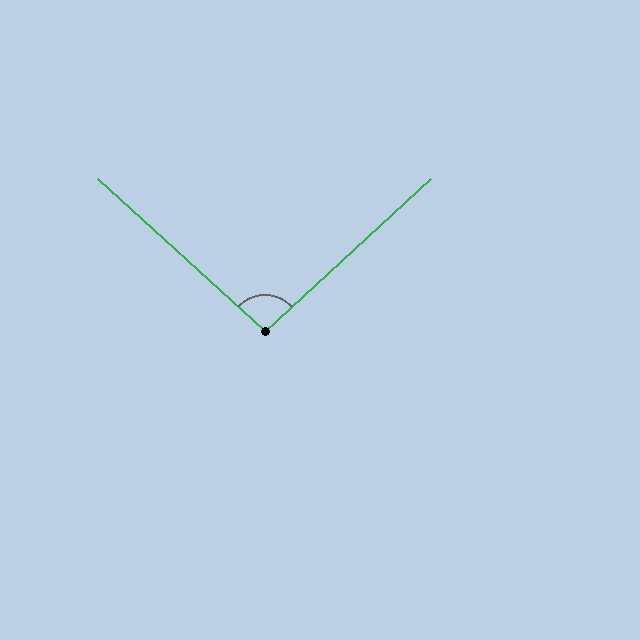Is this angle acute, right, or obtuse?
It is obtuse.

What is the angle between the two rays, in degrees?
Approximately 95 degrees.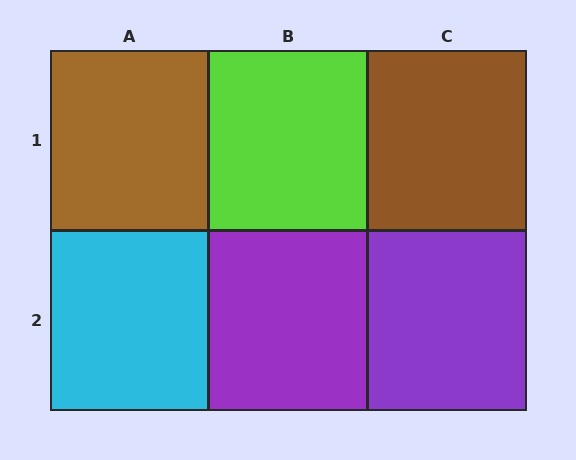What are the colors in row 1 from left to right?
Brown, lime, brown.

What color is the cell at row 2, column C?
Purple.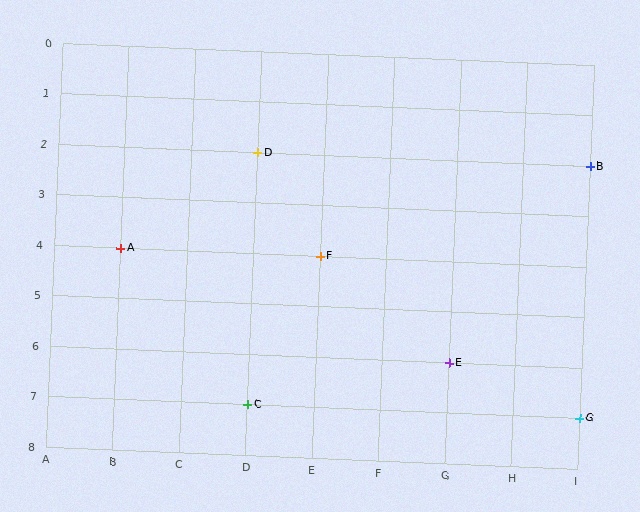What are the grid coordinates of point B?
Point B is at grid coordinates (I, 2).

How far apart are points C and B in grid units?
Points C and B are 5 columns and 5 rows apart (about 7.1 grid units diagonally).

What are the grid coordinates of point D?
Point D is at grid coordinates (D, 2).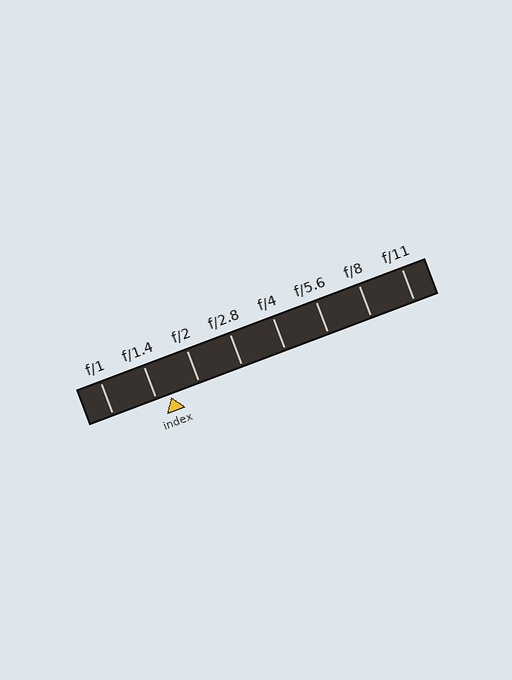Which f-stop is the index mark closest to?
The index mark is closest to f/1.4.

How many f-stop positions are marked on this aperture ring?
There are 8 f-stop positions marked.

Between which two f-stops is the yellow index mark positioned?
The index mark is between f/1.4 and f/2.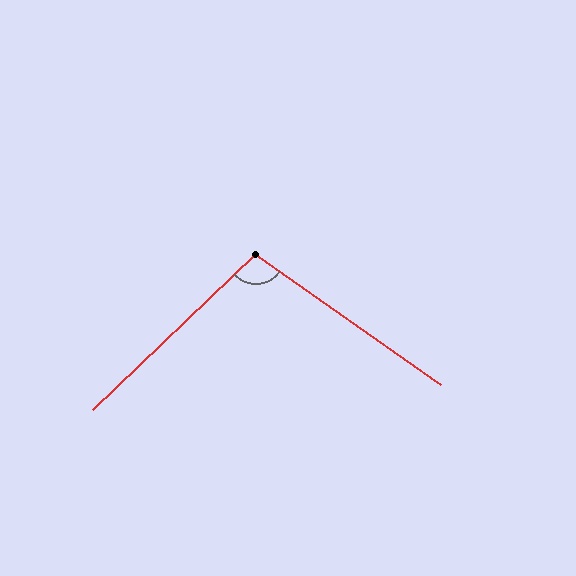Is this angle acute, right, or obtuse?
It is obtuse.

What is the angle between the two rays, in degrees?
Approximately 101 degrees.